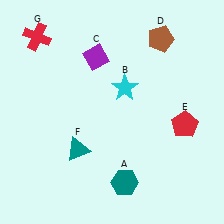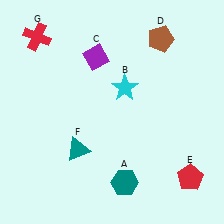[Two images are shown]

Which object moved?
The red pentagon (E) moved down.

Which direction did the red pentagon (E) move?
The red pentagon (E) moved down.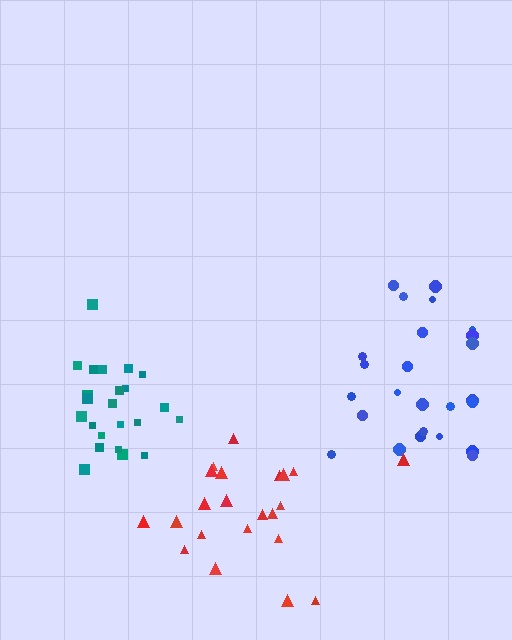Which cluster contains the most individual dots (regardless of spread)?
Blue (25).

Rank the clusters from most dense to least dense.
teal, blue, red.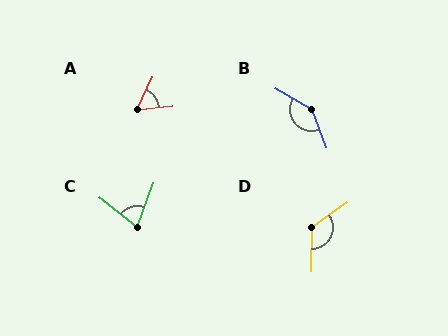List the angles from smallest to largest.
A (58°), C (73°), D (125°), B (140°).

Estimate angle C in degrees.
Approximately 73 degrees.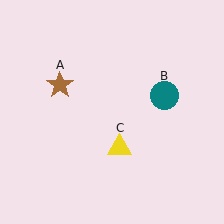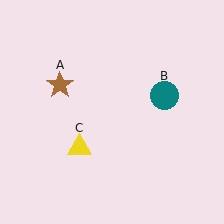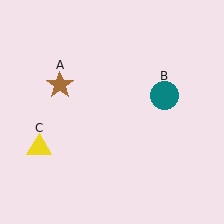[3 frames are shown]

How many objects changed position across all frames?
1 object changed position: yellow triangle (object C).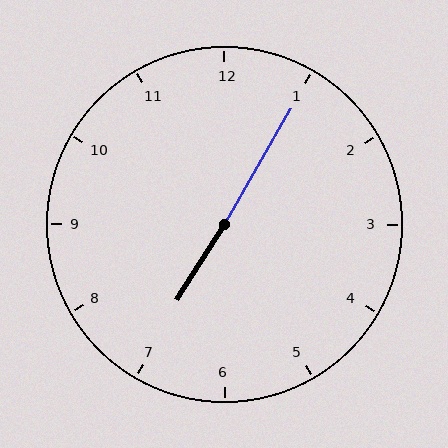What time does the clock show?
7:05.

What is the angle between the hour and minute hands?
Approximately 178 degrees.